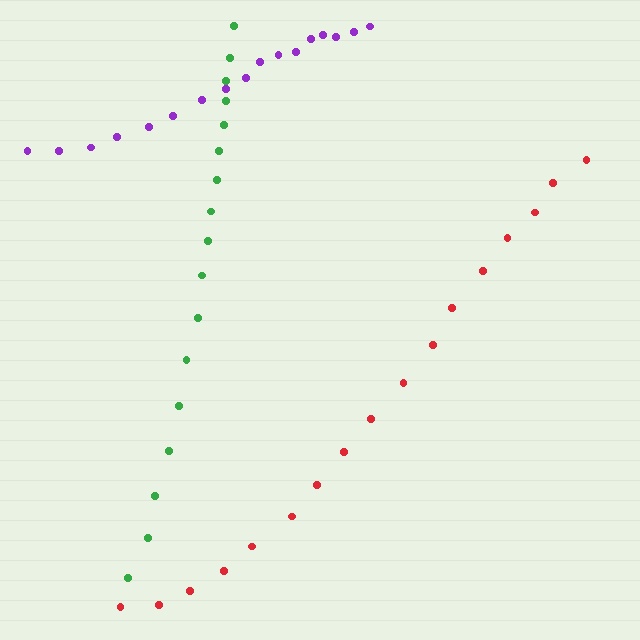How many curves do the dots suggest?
There are 3 distinct paths.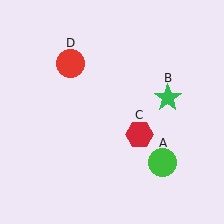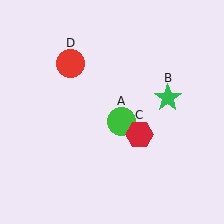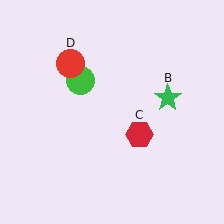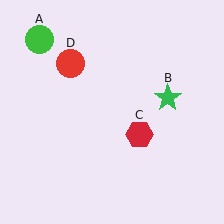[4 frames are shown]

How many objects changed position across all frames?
1 object changed position: green circle (object A).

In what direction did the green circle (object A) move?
The green circle (object A) moved up and to the left.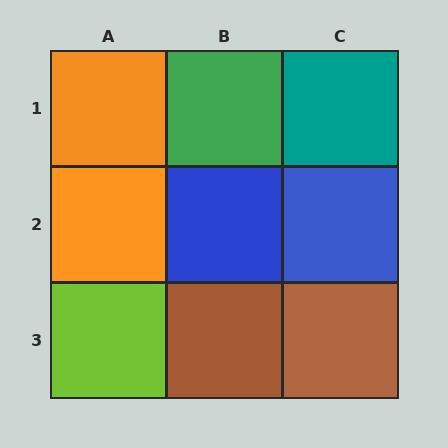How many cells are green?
1 cell is green.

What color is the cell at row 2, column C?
Blue.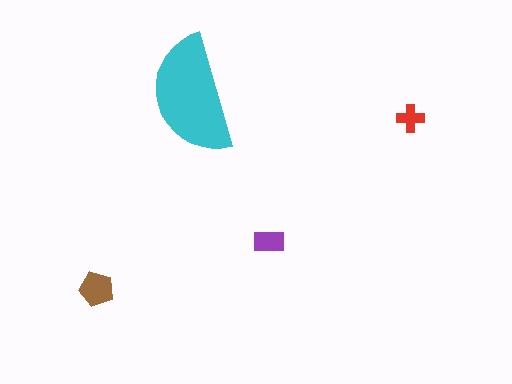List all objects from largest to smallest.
The cyan semicircle, the brown pentagon, the purple rectangle, the red cross.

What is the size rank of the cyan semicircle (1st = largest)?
1st.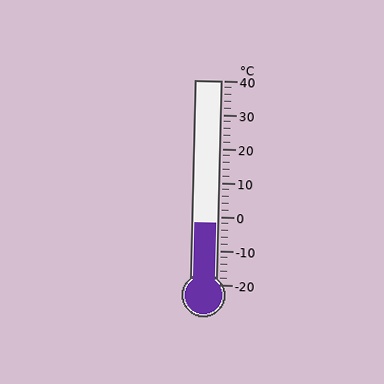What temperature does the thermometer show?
The thermometer shows approximately -2°C.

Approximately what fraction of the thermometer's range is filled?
The thermometer is filled to approximately 30% of its range.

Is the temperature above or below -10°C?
The temperature is above -10°C.